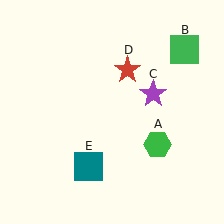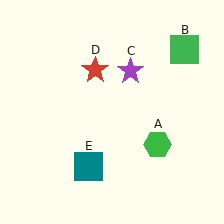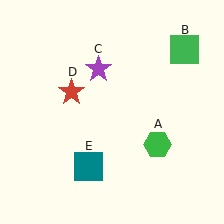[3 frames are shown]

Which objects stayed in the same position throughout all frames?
Green hexagon (object A) and green square (object B) and teal square (object E) remained stationary.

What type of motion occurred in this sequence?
The purple star (object C), red star (object D) rotated counterclockwise around the center of the scene.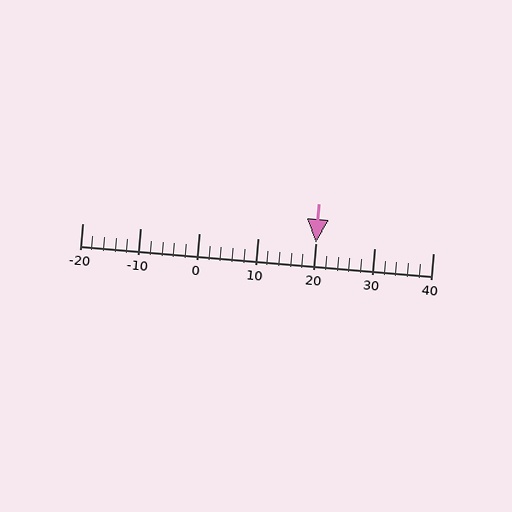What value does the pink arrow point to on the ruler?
The pink arrow points to approximately 20.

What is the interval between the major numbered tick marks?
The major tick marks are spaced 10 units apart.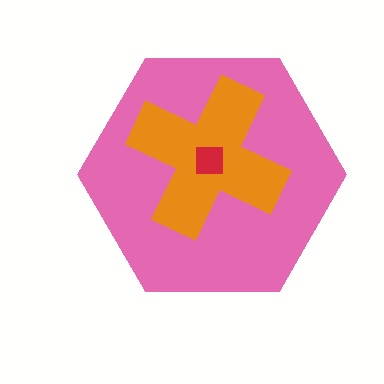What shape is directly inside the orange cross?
The red square.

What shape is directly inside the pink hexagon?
The orange cross.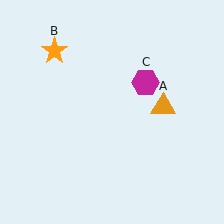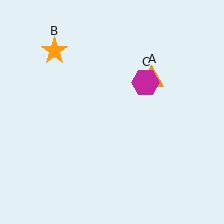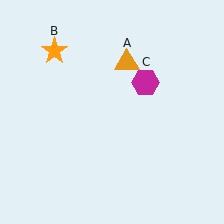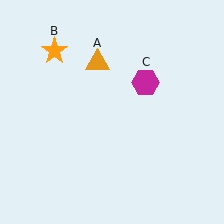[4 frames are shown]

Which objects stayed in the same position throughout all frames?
Orange star (object B) and magenta hexagon (object C) remained stationary.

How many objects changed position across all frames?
1 object changed position: orange triangle (object A).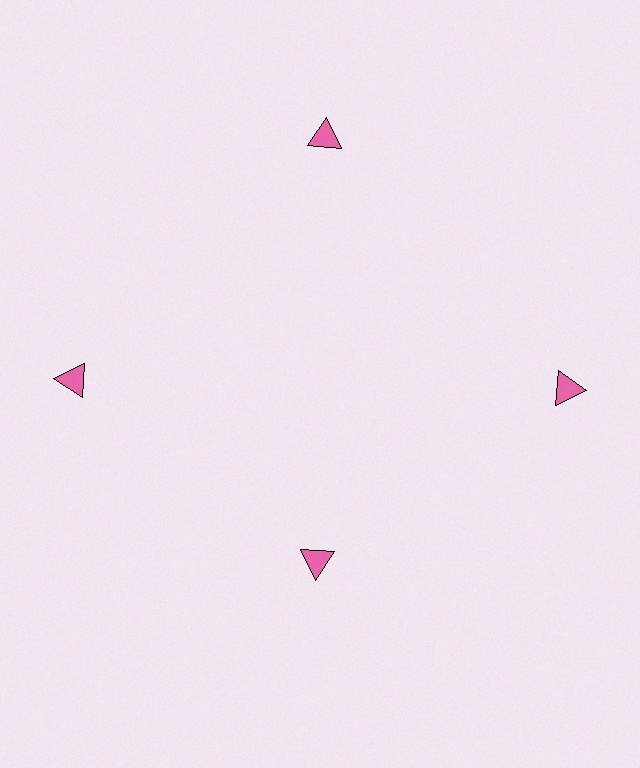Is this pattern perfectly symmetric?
No. The 4 pink triangles are arranged in a ring, but one element near the 6 o'clock position is pulled inward toward the center, breaking the 4-fold rotational symmetry.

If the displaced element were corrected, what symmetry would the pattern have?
It would have 4-fold rotational symmetry — the pattern would map onto itself every 90 degrees.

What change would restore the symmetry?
The symmetry would be restored by moving it outward, back onto the ring so that all 4 triangles sit at equal angles and equal distance from the center.